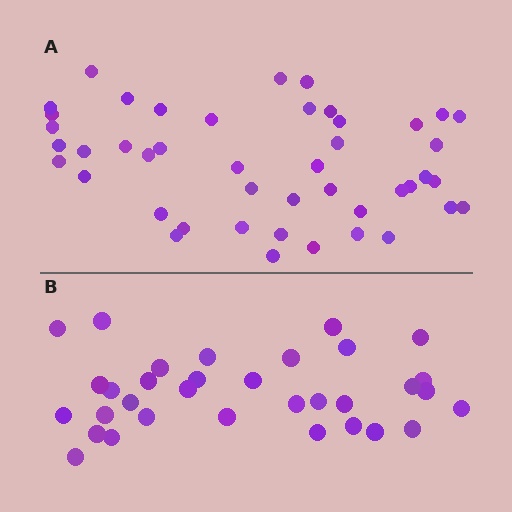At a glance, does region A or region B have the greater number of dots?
Region A (the top region) has more dots.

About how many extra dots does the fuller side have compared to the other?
Region A has roughly 12 or so more dots than region B.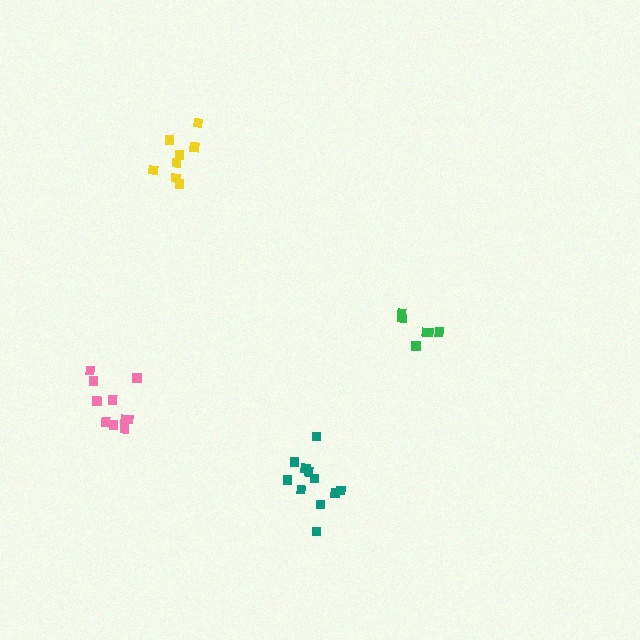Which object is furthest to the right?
The green cluster is rightmost.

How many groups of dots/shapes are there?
There are 4 groups.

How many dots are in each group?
Group 1: 6 dots, Group 2: 11 dots, Group 3: 8 dots, Group 4: 11 dots (36 total).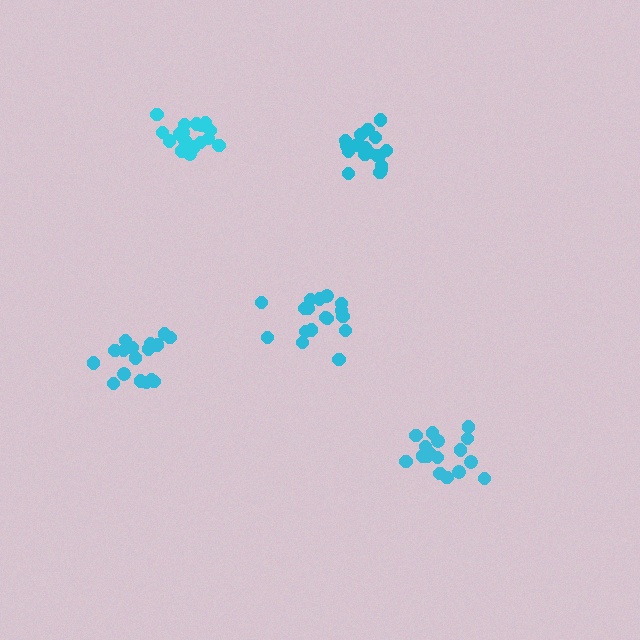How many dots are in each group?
Group 1: 17 dots, Group 2: 18 dots, Group 3: 17 dots, Group 4: 17 dots, Group 5: 18 dots (87 total).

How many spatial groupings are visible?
There are 5 spatial groupings.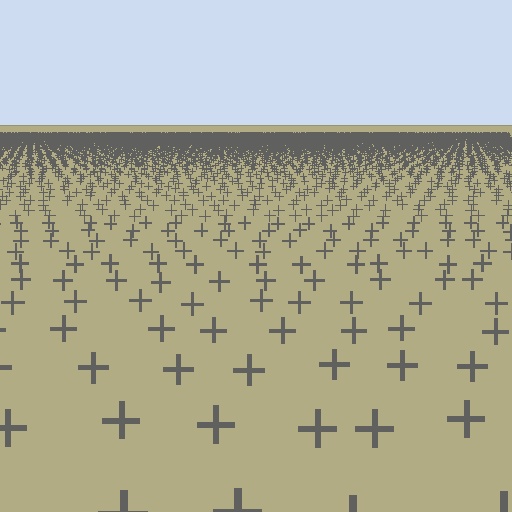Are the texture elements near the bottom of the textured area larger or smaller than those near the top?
Larger. Near the bottom, elements are closer to the viewer and appear at a bigger on-screen size.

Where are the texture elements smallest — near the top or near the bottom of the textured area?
Near the top.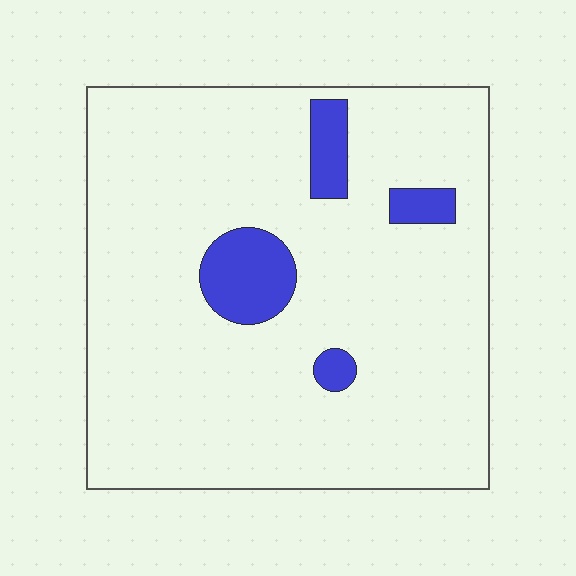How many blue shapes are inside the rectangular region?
4.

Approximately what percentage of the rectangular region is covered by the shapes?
Approximately 10%.